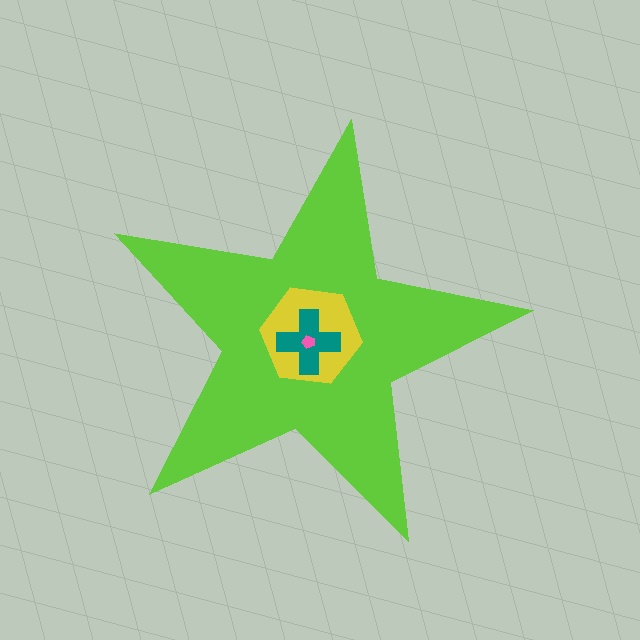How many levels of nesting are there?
4.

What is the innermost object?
The pink pentagon.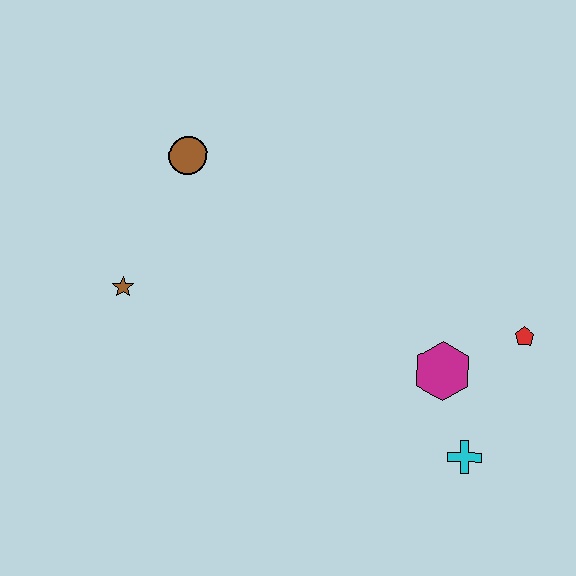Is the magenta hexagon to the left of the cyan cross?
Yes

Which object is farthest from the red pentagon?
The brown star is farthest from the red pentagon.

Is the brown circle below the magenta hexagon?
No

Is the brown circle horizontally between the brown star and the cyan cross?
Yes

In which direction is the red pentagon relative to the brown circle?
The red pentagon is to the right of the brown circle.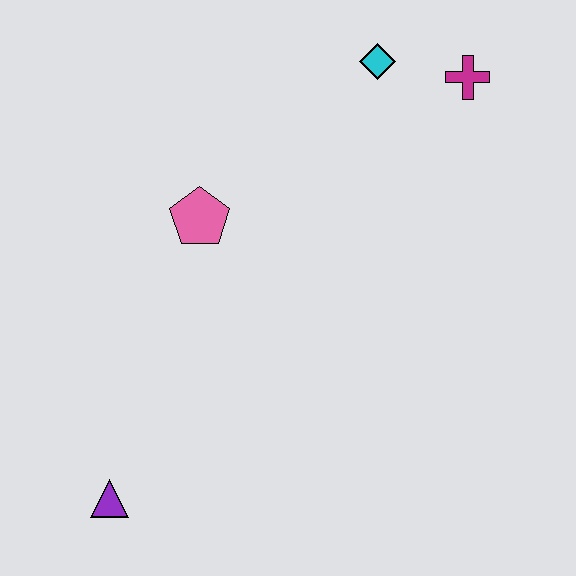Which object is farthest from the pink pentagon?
The magenta cross is farthest from the pink pentagon.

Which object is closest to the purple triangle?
The pink pentagon is closest to the purple triangle.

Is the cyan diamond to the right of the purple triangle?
Yes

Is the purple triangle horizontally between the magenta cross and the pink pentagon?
No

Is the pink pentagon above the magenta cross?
No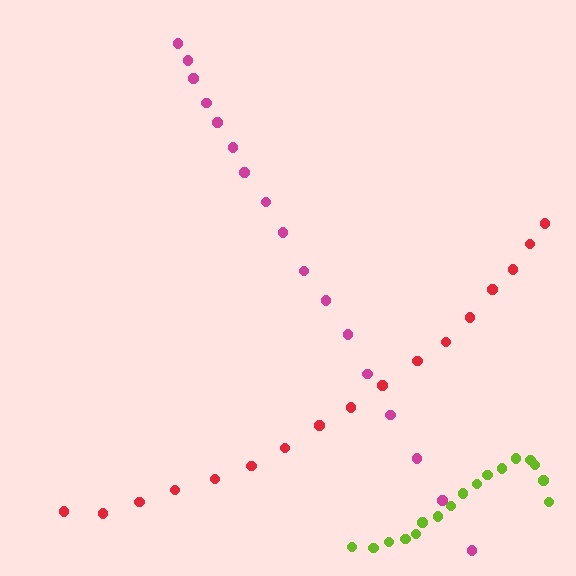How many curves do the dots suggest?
There are 3 distinct paths.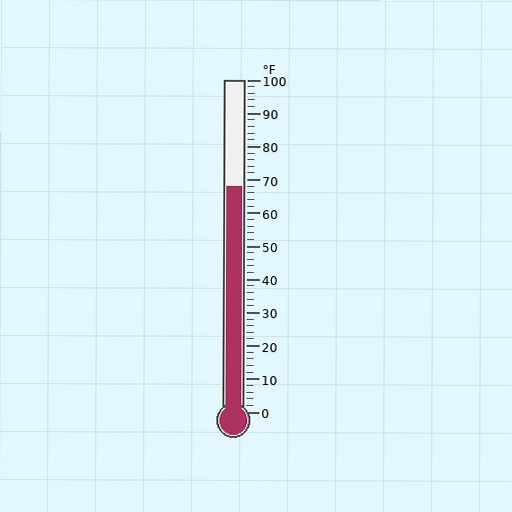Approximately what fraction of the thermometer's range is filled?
The thermometer is filled to approximately 70% of its range.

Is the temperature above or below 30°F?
The temperature is above 30°F.